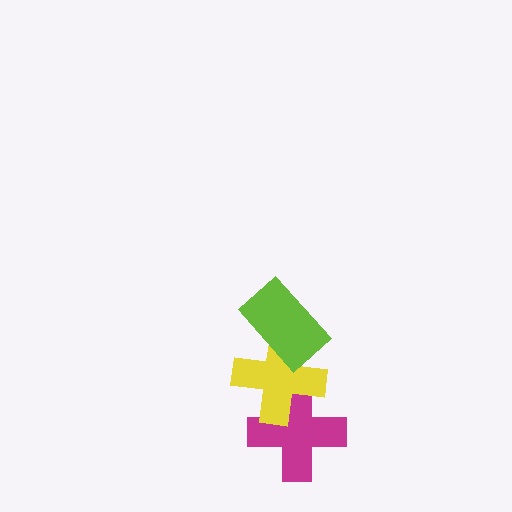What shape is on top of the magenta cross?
The yellow cross is on top of the magenta cross.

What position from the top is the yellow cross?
The yellow cross is 2nd from the top.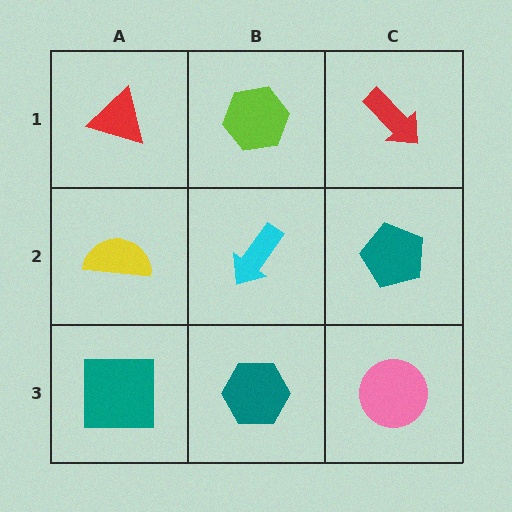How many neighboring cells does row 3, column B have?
3.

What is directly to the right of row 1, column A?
A lime hexagon.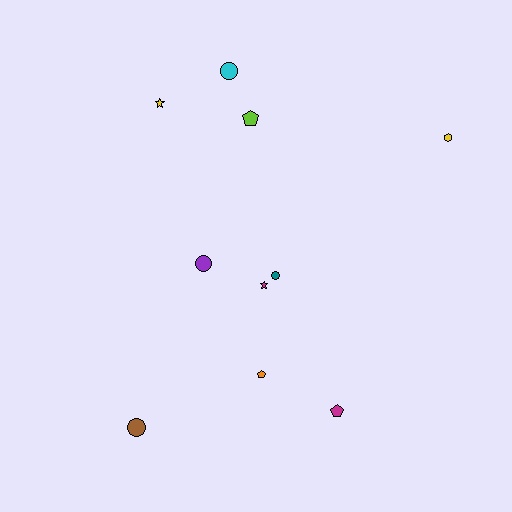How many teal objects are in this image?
There is 1 teal object.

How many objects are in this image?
There are 10 objects.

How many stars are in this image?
There are 2 stars.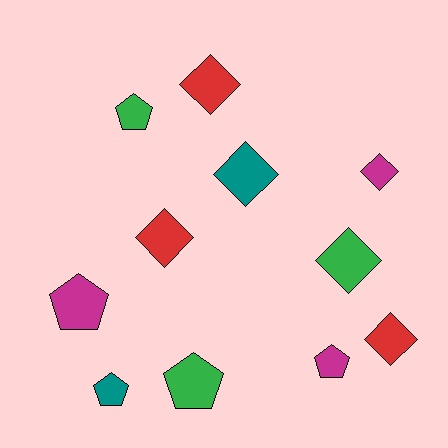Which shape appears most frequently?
Diamond, with 6 objects.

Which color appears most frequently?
Red, with 3 objects.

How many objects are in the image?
There are 11 objects.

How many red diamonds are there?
There are 3 red diamonds.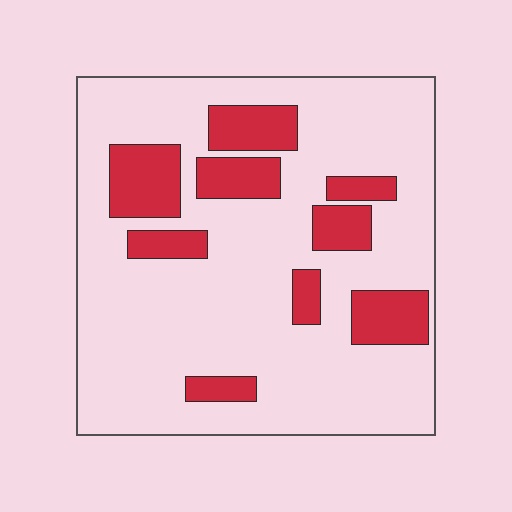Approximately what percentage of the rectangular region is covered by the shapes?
Approximately 20%.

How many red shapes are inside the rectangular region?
9.